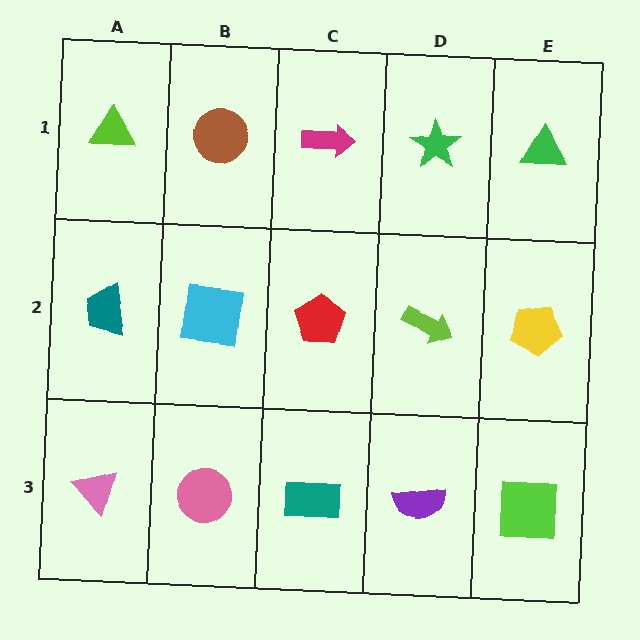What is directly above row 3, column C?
A red pentagon.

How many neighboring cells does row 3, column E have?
2.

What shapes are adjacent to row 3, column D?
A lime arrow (row 2, column D), a teal rectangle (row 3, column C), a lime square (row 3, column E).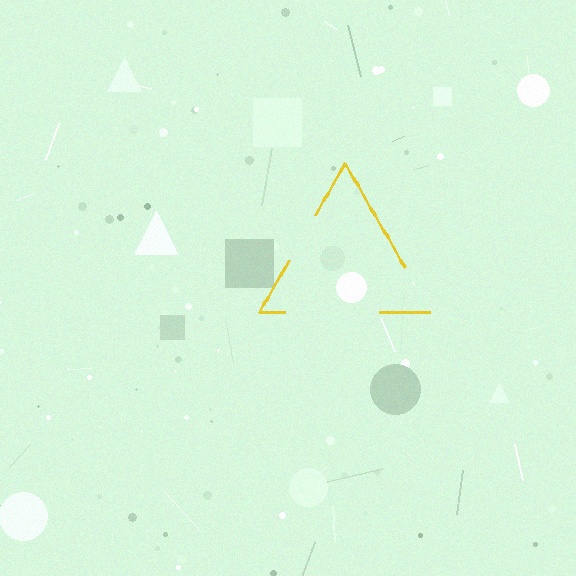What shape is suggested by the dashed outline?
The dashed outline suggests a triangle.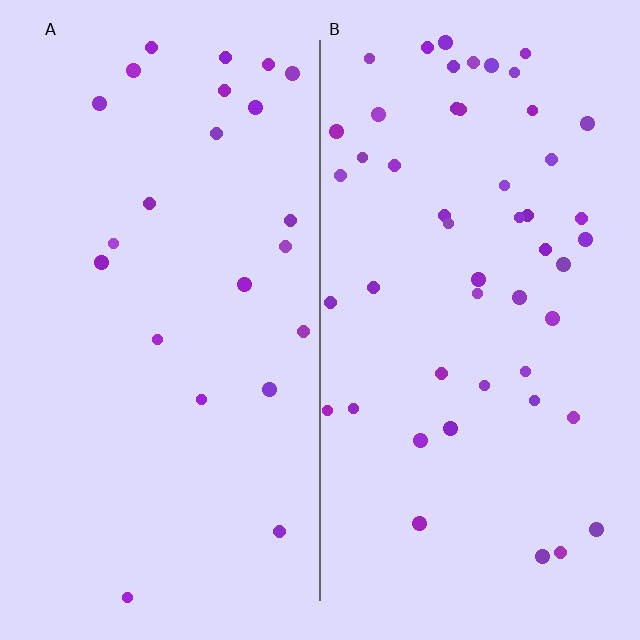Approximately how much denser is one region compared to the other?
Approximately 2.2× — region B over region A.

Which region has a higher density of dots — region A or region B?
B (the right).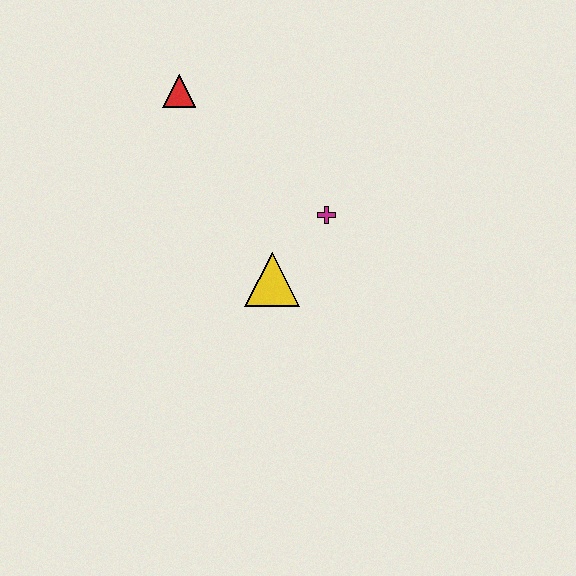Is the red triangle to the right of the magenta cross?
No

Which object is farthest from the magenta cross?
The red triangle is farthest from the magenta cross.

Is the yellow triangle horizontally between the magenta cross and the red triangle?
Yes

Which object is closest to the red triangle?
The magenta cross is closest to the red triangle.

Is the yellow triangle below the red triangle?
Yes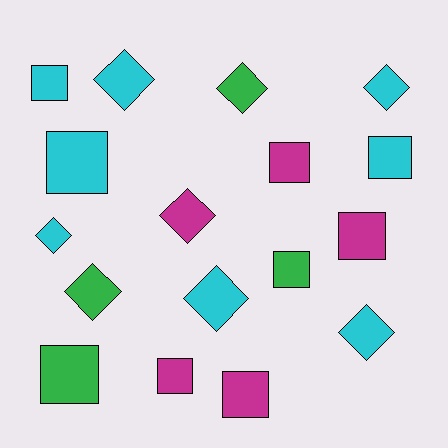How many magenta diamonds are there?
There is 1 magenta diamond.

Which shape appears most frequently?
Square, with 9 objects.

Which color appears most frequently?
Cyan, with 8 objects.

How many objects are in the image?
There are 17 objects.